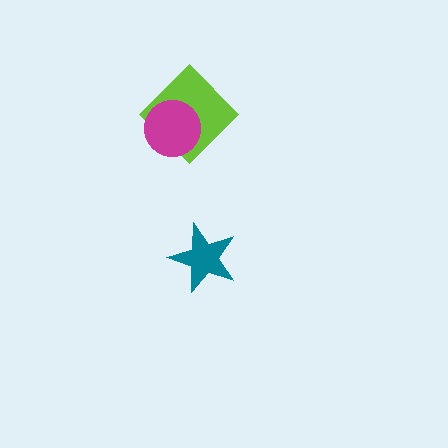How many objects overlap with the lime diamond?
1 object overlaps with the lime diamond.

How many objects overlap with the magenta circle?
1 object overlaps with the magenta circle.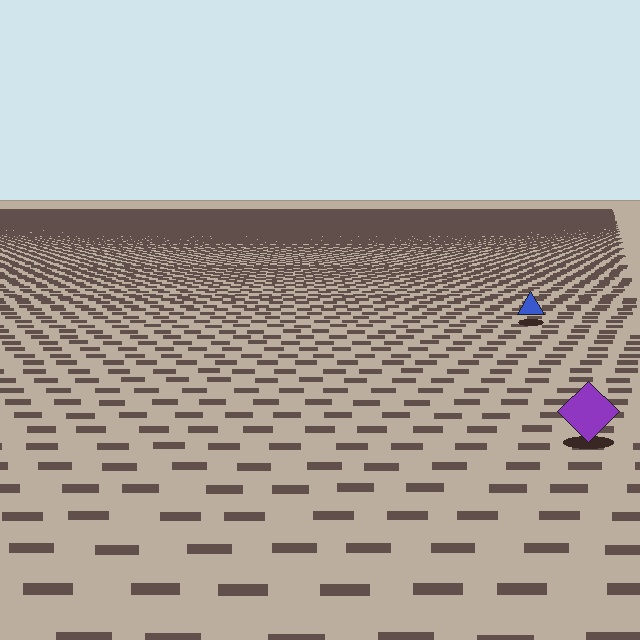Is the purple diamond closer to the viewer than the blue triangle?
Yes. The purple diamond is closer — you can tell from the texture gradient: the ground texture is coarser near it.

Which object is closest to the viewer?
The purple diamond is closest. The texture marks near it are larger and more spread out.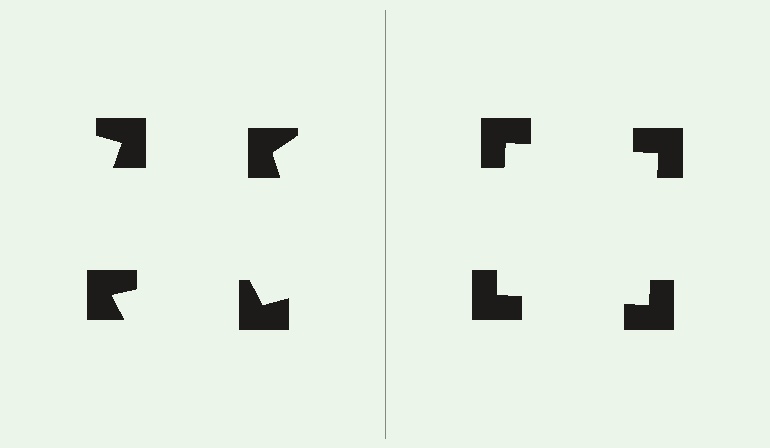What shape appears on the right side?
An illusory square.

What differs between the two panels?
The notched squares are positioned identically on both sides; only the wedge orientations differ. On the right they align to a square; on the left they are misaligned.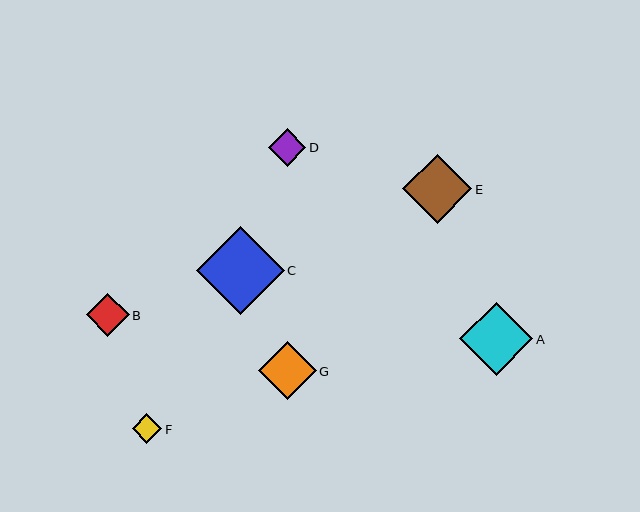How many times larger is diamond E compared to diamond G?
Diamond E is approximately 1.2 times the size of diamond G.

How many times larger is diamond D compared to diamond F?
Diamond D is approximately 1.3 times the size of diamond F.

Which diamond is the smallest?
Diamond F is the smallest with a size of approximately 30 pixels.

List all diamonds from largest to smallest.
From largest to smallest: C, A, E, G, B, D, F.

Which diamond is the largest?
Diamond C is the largest with a size of approximately 88 pixels.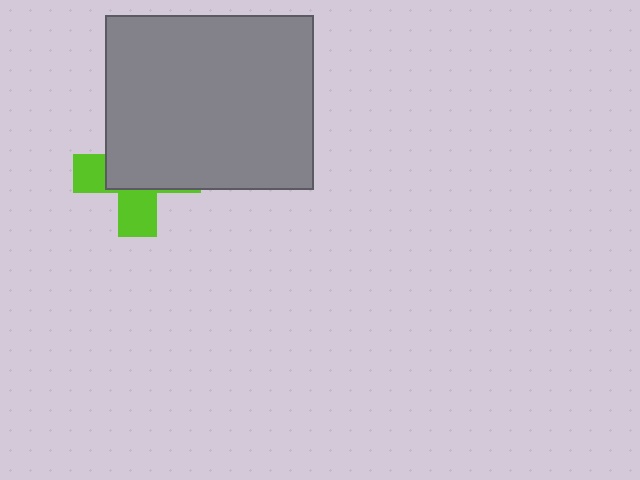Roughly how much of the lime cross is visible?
A small part of it is visible (roughly 40%).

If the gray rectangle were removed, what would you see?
You would see the complete lime cross.